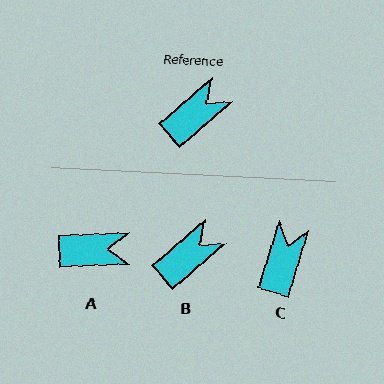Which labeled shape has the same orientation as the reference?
B.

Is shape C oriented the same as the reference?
No, it is off by about 32 degrees.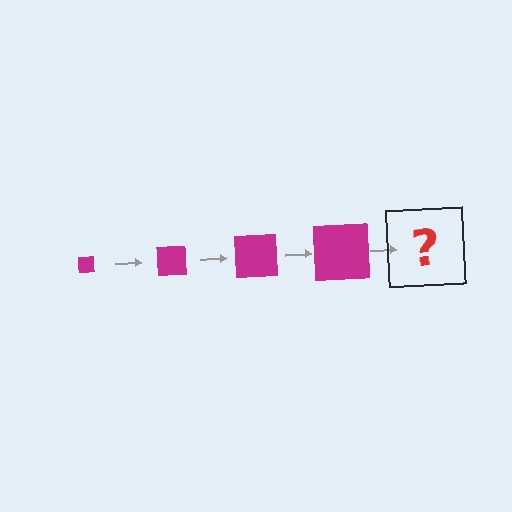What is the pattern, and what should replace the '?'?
The pattern is that the square gets progressively larger each step. The '?' should be a magenta square, larger than the previous one.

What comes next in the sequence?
The next element should be a magenta square, larger than the previous one.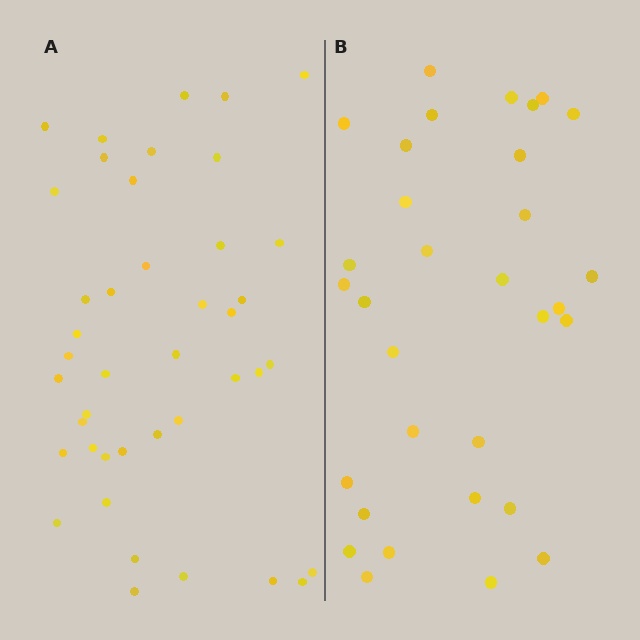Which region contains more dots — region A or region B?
Region A (the left region) has more dots.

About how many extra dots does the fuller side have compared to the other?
Region A has roughly 10 or so more dots than region B.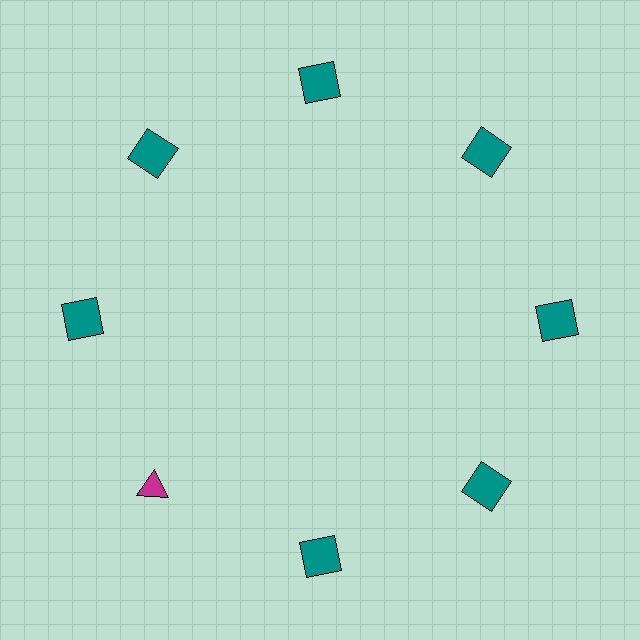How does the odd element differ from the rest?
It differs in both color (magenta instead of teal) and shape (triangle instead of square).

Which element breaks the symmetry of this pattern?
The magenta triangle at roughly the 8 o'clock position breaks the symmetry. All other shapes are teal squares.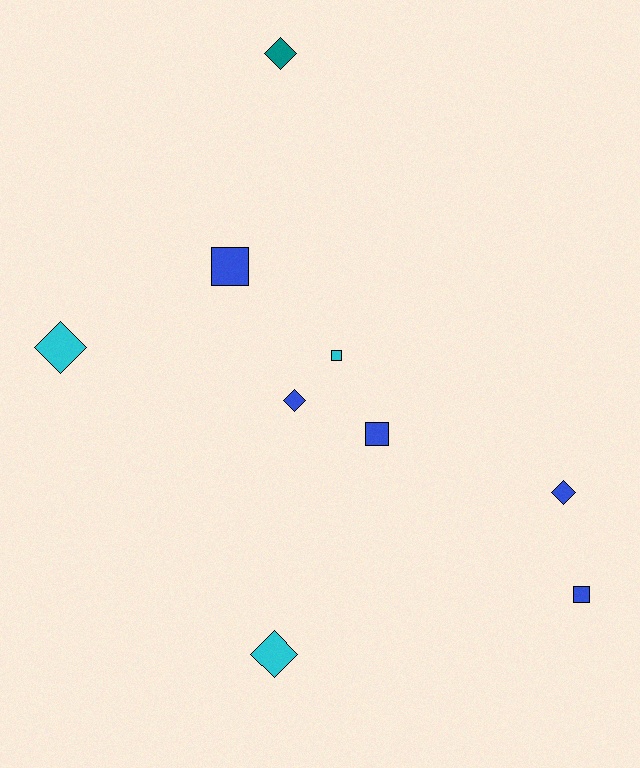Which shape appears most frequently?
Diamond, with 5 objects.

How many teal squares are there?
There are no teal squares.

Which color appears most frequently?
Blue, with 5 objects.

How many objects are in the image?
There are 9 objects.